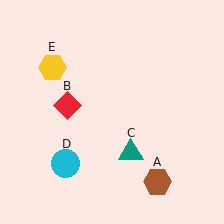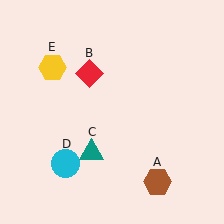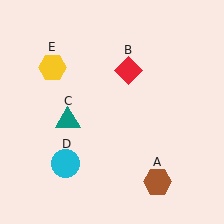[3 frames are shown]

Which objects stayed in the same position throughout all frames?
Brown hexagon (object A) and cyan circle (object D) and yellow hexagon (object E) remained stationary.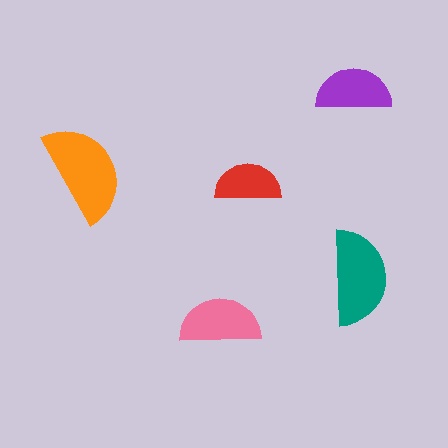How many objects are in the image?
There are 5 objects in the image.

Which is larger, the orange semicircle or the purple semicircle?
The orange one.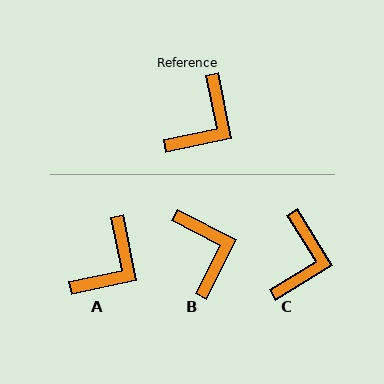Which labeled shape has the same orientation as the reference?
A.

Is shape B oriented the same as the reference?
No, it is off by about 52 degrees.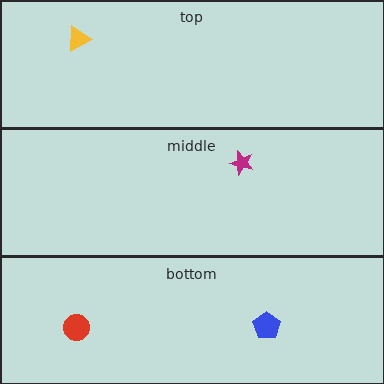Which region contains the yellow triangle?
The top region.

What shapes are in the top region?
The yellow triangle.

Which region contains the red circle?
The bottom region.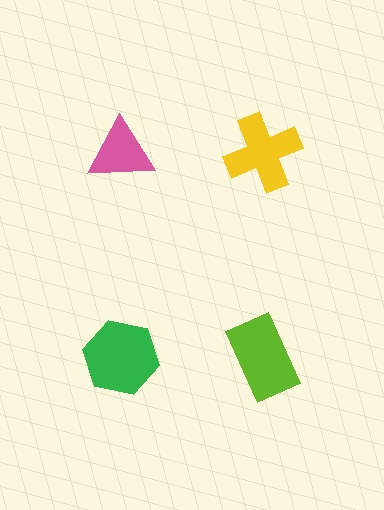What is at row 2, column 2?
A lime rectangle.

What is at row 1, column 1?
A pink triangle.